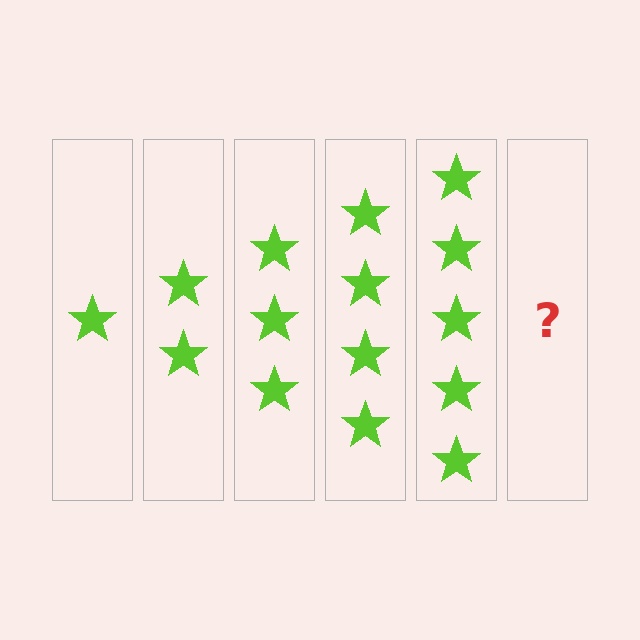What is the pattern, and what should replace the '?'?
The pattern is that each step adds one more star. The '?' should be 6 stars.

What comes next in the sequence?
The next element should be 6 stars.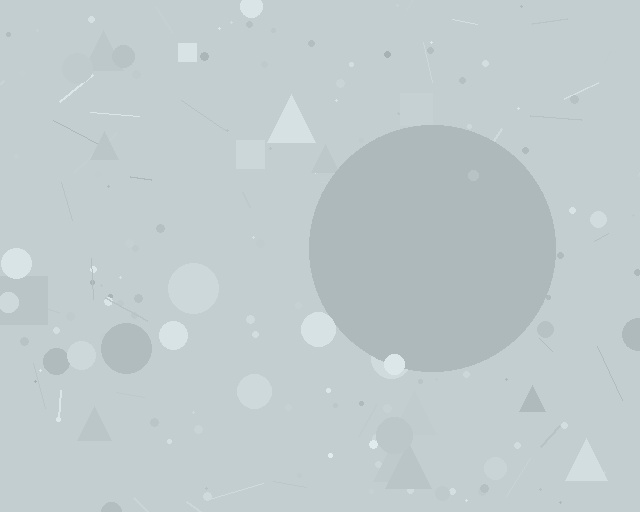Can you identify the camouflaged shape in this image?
The camouflaged shape is a circle.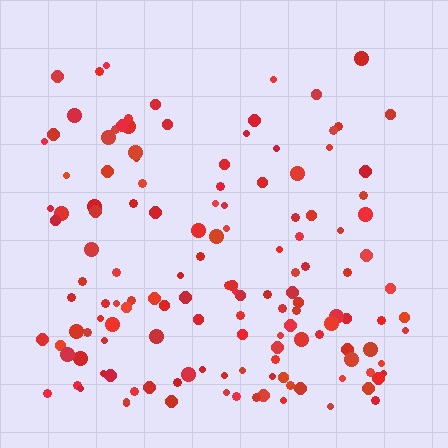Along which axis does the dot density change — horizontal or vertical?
Vertical.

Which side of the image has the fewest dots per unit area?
The top.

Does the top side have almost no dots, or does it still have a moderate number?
Still a moderate number, just noticeably fewer than the bottom.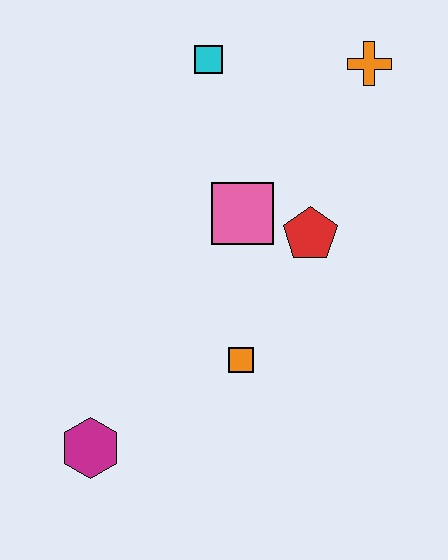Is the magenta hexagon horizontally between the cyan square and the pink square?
No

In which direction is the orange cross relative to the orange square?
The orange cross is above the orange square.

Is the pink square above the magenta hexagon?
Yes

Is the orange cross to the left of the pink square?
No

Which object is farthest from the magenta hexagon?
The orange cross is farthest from the magenta hexagon.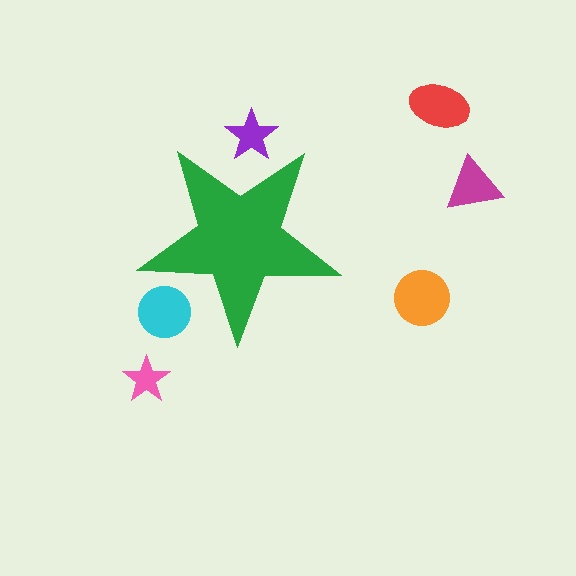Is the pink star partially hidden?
No, the pink star is fully visible.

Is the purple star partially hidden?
Yes, the purple star is partially hidden behind the green star.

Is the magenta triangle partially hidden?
No, the magenta triangle is fully visible.